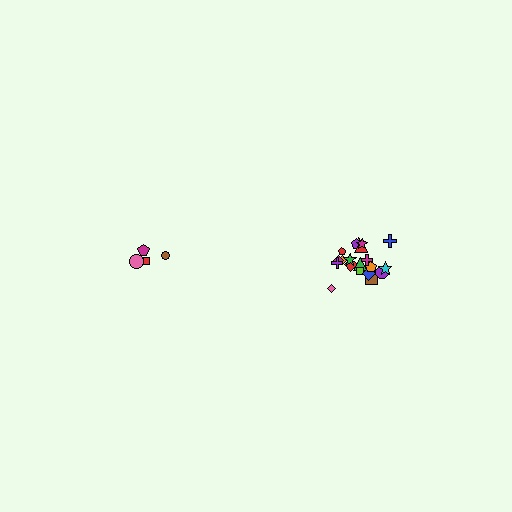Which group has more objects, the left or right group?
The right group.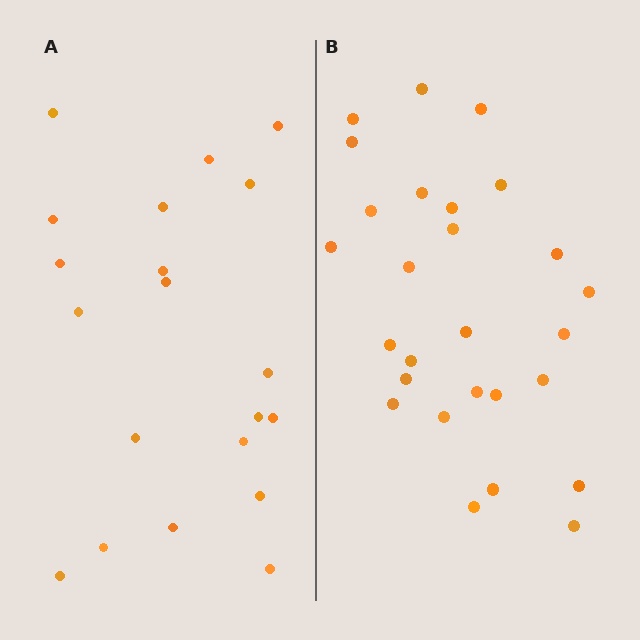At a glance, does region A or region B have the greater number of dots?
Region B (the right region) has more dots.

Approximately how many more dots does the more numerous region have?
Region B has roughly 8 or so more dots than region A.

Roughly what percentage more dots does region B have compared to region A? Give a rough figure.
About 35% more.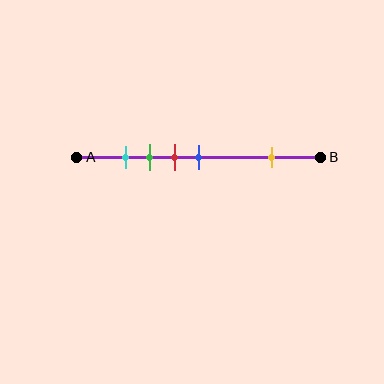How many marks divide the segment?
There are 5 marks dividing the segment.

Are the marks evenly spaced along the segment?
No, the marks are not evenly spaced.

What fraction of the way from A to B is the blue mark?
The blue mark is approximately 50% (0.5) of the way from A to B.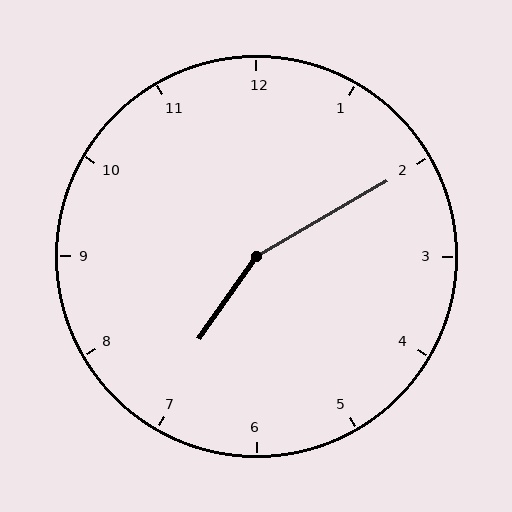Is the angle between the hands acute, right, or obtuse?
It is obtuse.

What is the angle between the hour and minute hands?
Approximately 155 degrees.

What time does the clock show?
7:10.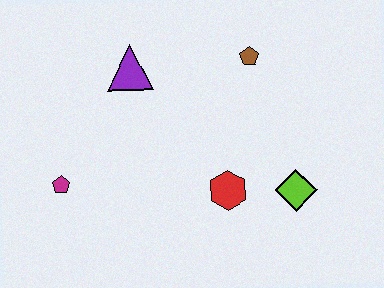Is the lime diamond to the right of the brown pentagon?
Yes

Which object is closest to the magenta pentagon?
The purple triangle is closest to the magenta pentagon.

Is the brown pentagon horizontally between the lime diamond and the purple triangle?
Yes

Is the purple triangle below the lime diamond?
No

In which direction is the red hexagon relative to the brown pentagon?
The red hexagon is below the brown pentagon.